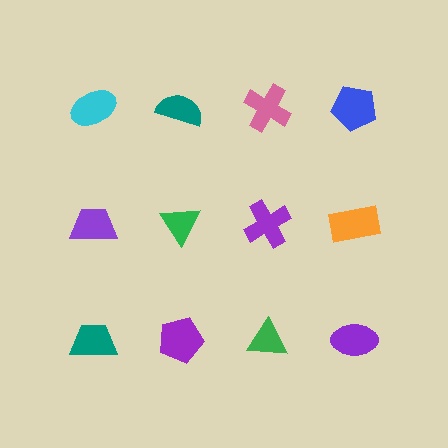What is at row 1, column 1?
A cyan ellipse.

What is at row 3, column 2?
A purple pentagon.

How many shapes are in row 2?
4 shapes.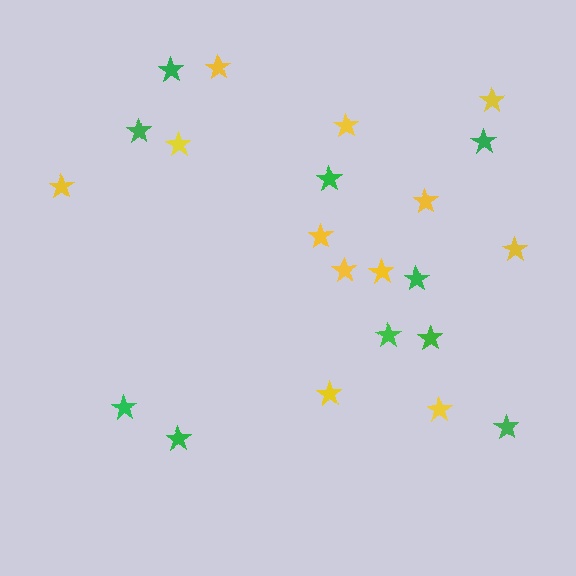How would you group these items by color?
There are 2 groups: one group of green stars (10) and one group of yellow stars (12).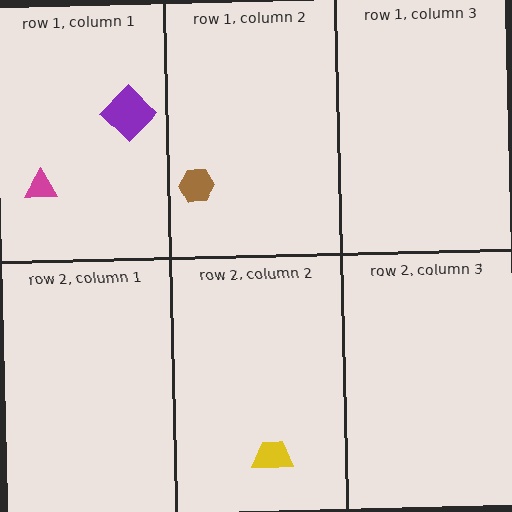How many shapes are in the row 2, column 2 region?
1.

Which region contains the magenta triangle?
The row 1, column 1 region.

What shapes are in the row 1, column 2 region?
The brown hexagon.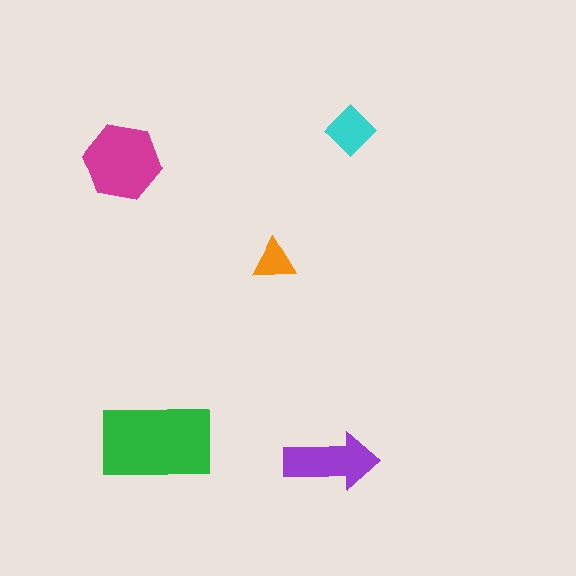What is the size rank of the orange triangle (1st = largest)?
5th.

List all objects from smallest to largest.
The orange triangle, the cyan diamond, the purple arrow, the magenta hexagon, the green rectangle.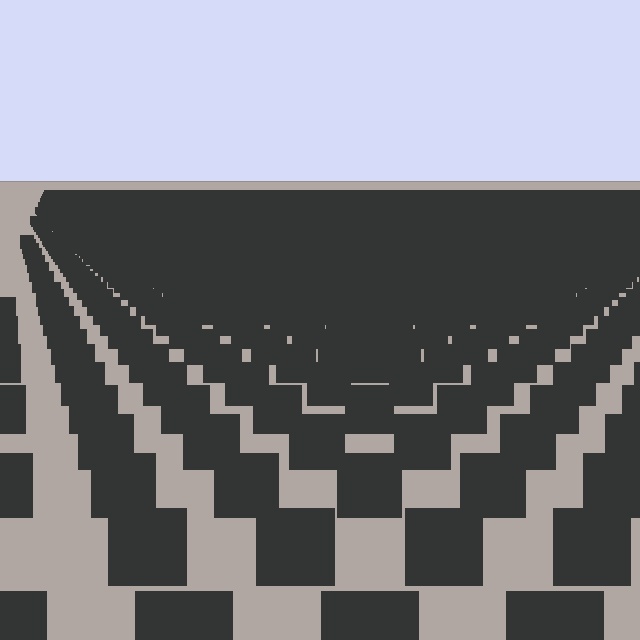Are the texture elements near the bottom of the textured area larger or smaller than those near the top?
Larger. Near the bottom, elements are closer to the viewer and appear at a bigger on-screen size.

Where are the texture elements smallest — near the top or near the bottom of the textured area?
Near the top.